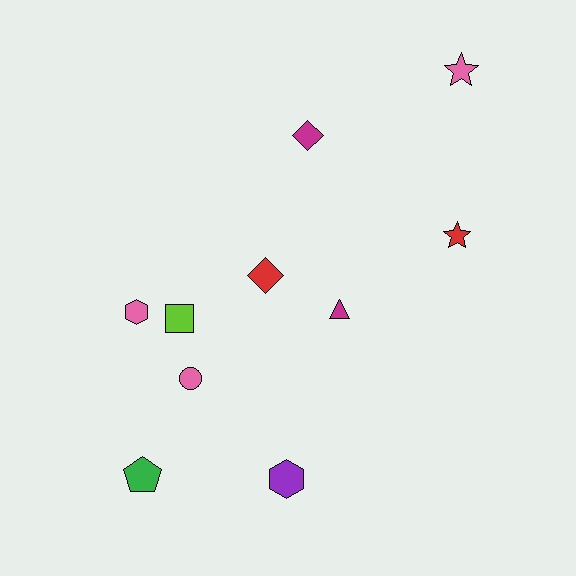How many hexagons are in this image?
There are 2 hexagons.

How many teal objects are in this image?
There are no teal objects.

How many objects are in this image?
There are 10 objects.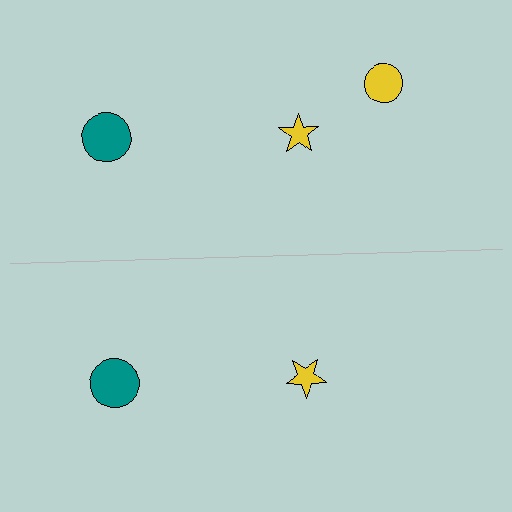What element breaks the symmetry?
A yellow circle is missing from the bottom side.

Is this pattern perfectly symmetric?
No, the pattern is not perfectly symmetric. A yellow circle is missing from the bottom side.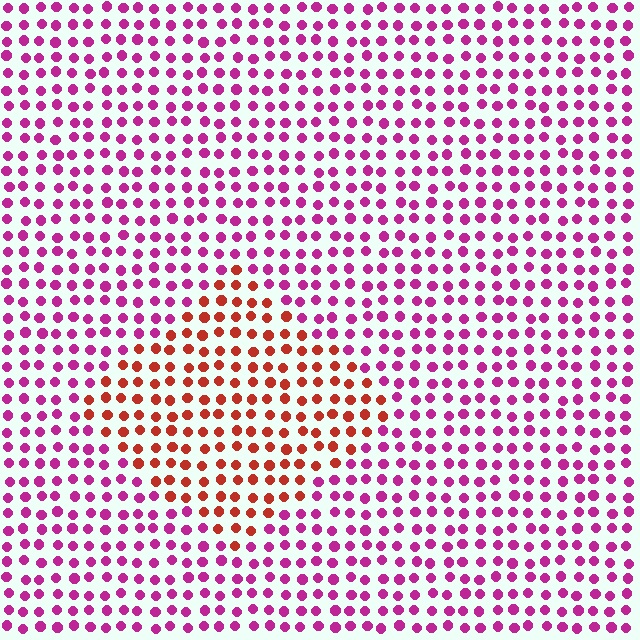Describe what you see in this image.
The image is filled with small magenta elements in a uniform arrangement. A diamond-shaped region is visible where the elements are tinted to a slightly different hue, forming a subtle color boundary.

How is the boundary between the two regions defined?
The boundary is defined purely by a slight shift in hue (about 49 degrees). Spacing, size, and orientation are identical on both sides.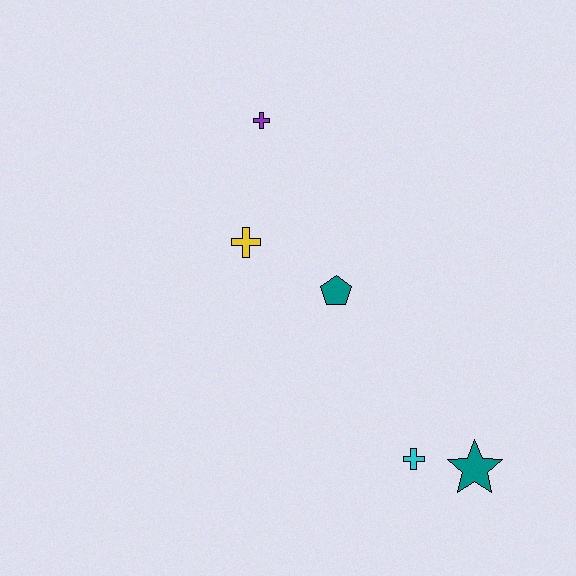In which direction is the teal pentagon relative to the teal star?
The teal pentagon is above the teal star.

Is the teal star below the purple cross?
Yes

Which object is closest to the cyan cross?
The teal star is closest to the cyan cross.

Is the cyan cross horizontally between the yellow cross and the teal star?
Yes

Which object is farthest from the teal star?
The purple cross is farthest from the teal star.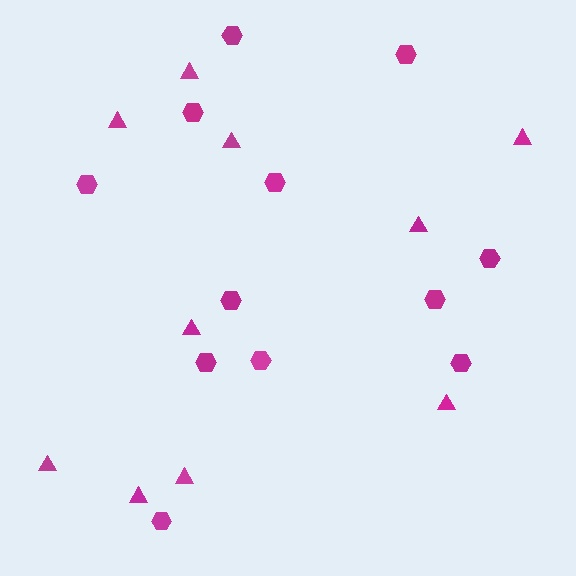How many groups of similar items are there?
There are 2 groups: one group of hexagons (12) and one group of triangles (10).